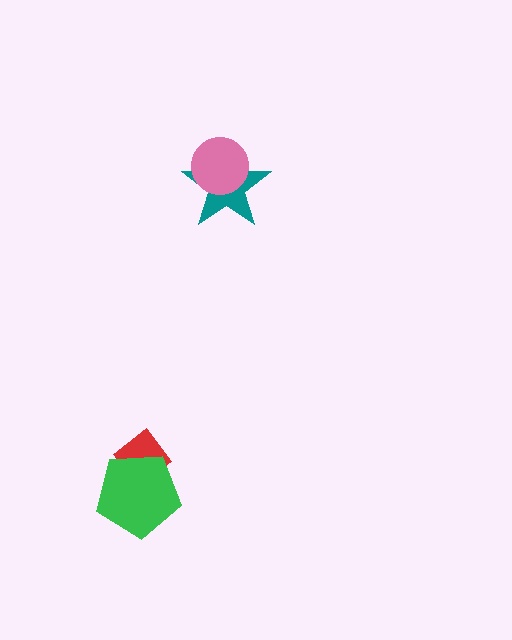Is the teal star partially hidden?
Yes, it is partially covered by another shape.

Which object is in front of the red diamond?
The green pentagon is in front of the red diamond.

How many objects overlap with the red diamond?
1 object overlaps with the red diamond.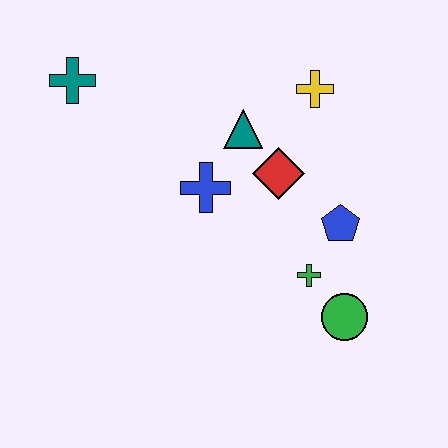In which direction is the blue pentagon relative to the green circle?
The blue pentagon is above the green circle.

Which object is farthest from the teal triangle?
The green circle is farthest from the teal triangle.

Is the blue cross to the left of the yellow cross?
Yes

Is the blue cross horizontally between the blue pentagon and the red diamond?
No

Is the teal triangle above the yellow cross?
No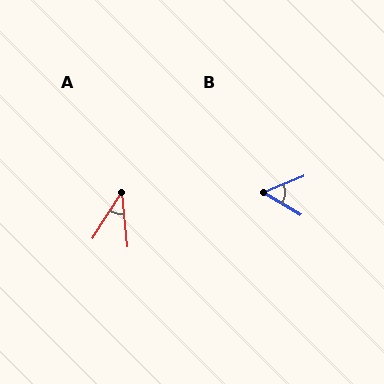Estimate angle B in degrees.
Approximately 53 degrees.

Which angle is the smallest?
A, at approximately 39 degrees.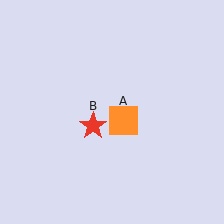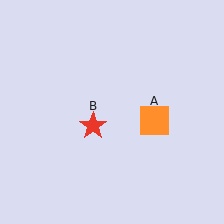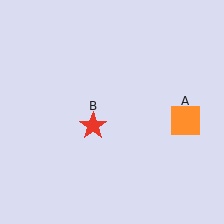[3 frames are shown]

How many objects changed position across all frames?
1 object changed position: orange square (object A).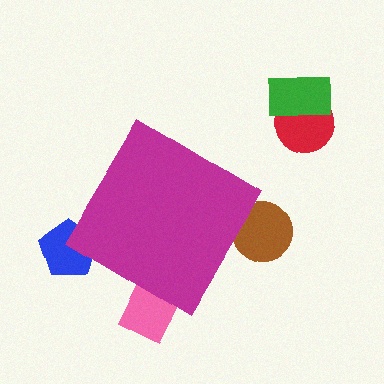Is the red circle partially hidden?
No, the red circle is fully visible.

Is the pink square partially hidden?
Yes, the pink square is partially hidden behind the magenta diamond.